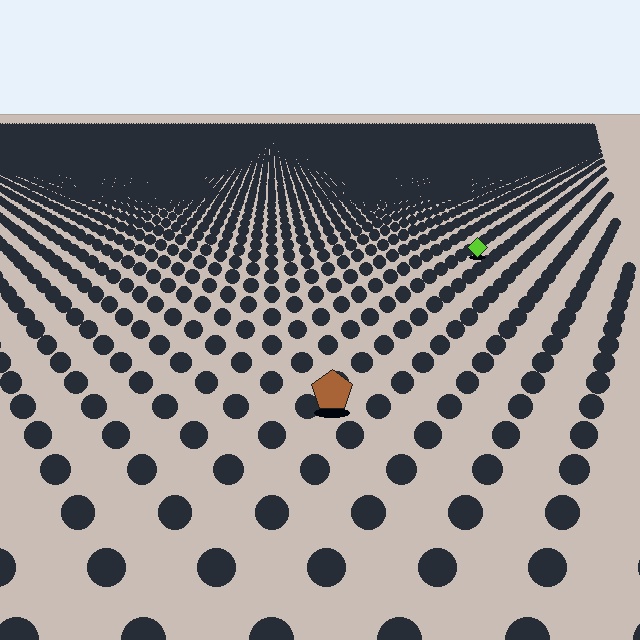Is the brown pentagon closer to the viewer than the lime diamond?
Yes. The brown pentagon is closer — you can tell from the texture gradient: the ground texture is coarser near it.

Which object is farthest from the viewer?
The lime diamond is farthest from the viewer. It appears smaller and the ground texture around it is denser.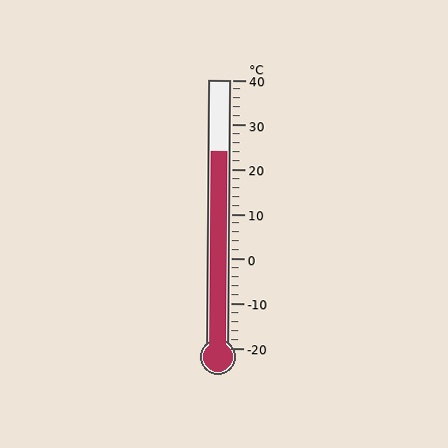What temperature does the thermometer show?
The thermometer shows approximately 24°C.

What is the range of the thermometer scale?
The thermometer scale ranges from -20°C to 40°C.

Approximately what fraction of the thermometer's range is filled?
The thermometer is filled to approximately 75% of its range.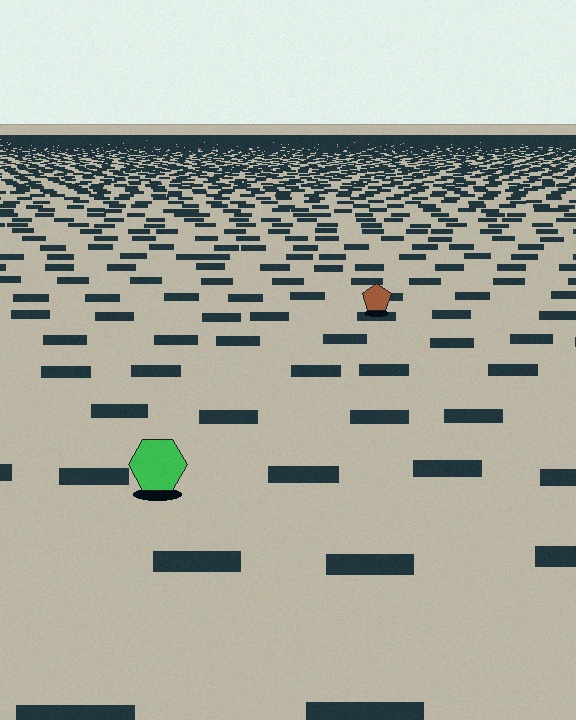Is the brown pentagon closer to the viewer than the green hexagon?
No. The green hexagon is closer — you can tell from the texture gradient: the ground texture is coarser near it.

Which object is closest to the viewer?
The green hexagon is closest. The texture marks near it are larger and more spread out.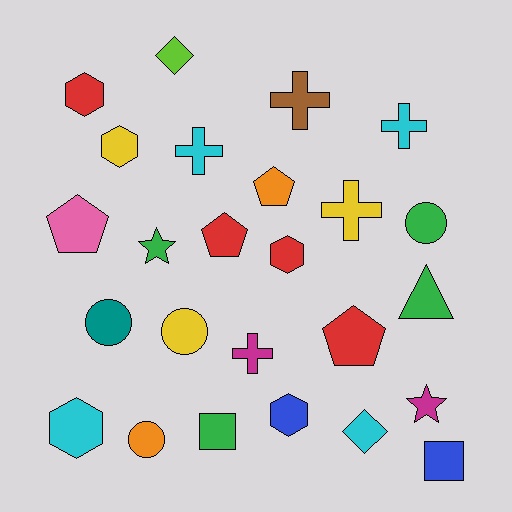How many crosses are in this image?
There are 5 crosses.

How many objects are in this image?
There are 25 objects.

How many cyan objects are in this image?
There are 4 cyan objects.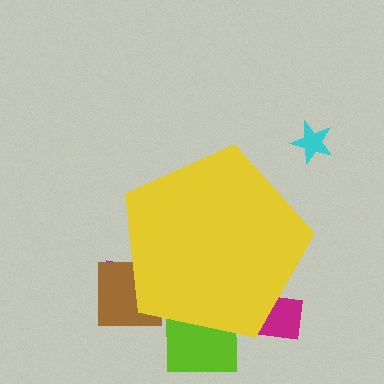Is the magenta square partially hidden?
Yes, the magenta square is partially hidden behind the yellow pentagon.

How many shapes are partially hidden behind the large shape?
4 shapes are partially hidden.